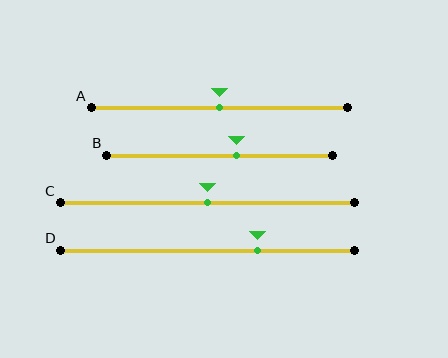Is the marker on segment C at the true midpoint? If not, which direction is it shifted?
Yes, the marker on segment C is at the true midpoint.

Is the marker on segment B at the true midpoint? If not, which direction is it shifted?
No, the marker on segment B is shifted to the right by about 7% of the segment length.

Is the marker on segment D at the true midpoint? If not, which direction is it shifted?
No, the marker on segment D is shifted to the right by about 17% of the segment length.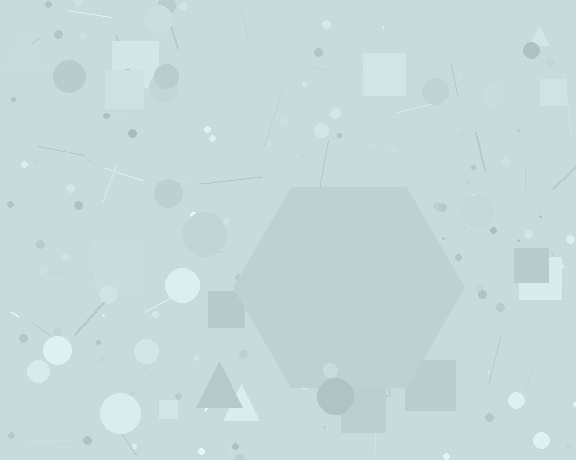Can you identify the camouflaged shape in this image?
The camouflaged shape is a hexagon.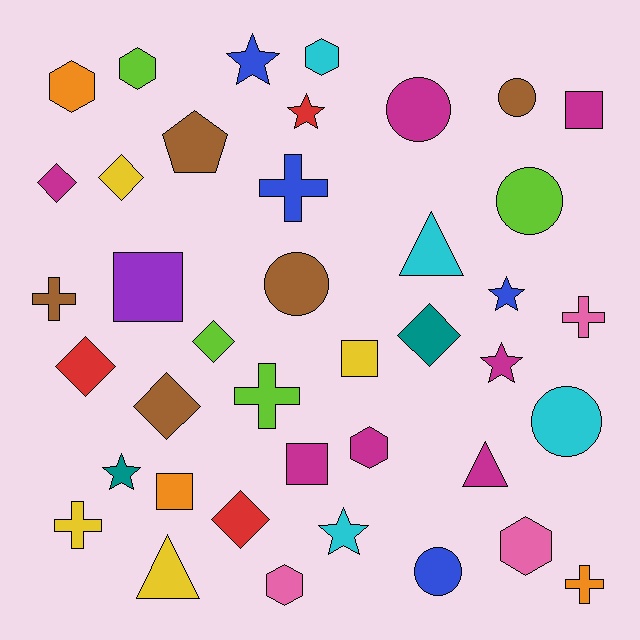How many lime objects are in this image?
There are 4 lime objects.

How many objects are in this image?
There are 40 objects.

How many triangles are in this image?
There are 3 triangles.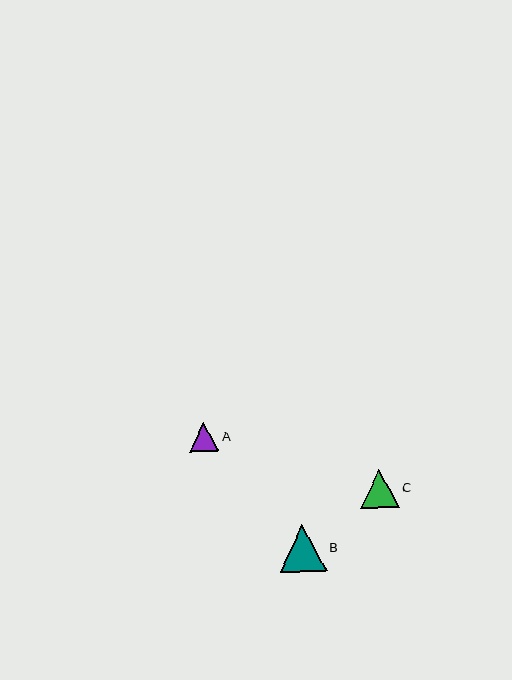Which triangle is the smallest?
Triangle A is the smallest with a size of approximately 29 pixels.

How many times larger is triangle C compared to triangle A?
Triangle C is approximately 1.3 times the size of triangle A.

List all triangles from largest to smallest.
From largest to smallest: B, C, A.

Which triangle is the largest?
Triangle B is the largest with a size of approximately 47 pixels.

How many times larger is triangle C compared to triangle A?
Triangle C is approximately 1.3 times the size of triangle A.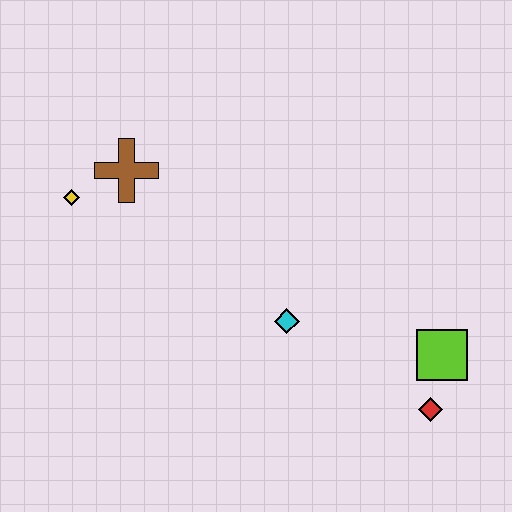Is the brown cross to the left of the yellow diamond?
No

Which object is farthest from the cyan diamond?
The yellow diamond is farthest from the cyan diamond.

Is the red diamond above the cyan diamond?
No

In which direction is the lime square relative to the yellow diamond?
The lime square is to the right of the yellow diamond.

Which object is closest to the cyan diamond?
The lime square is closest to the cyan diamond.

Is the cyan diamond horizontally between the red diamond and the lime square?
No